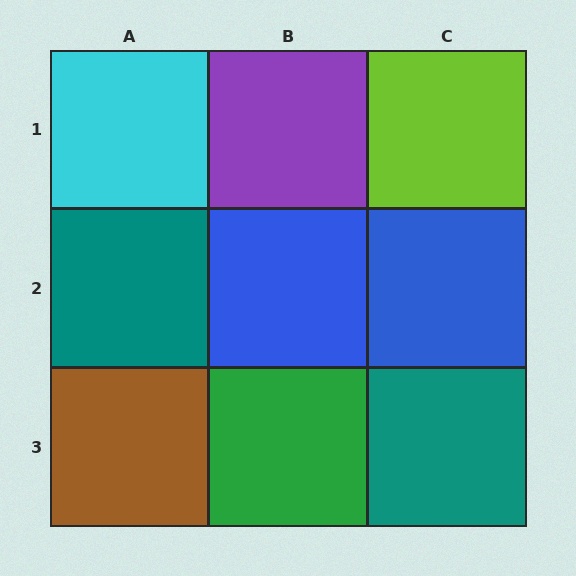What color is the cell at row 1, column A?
Cyan.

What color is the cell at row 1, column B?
Purple.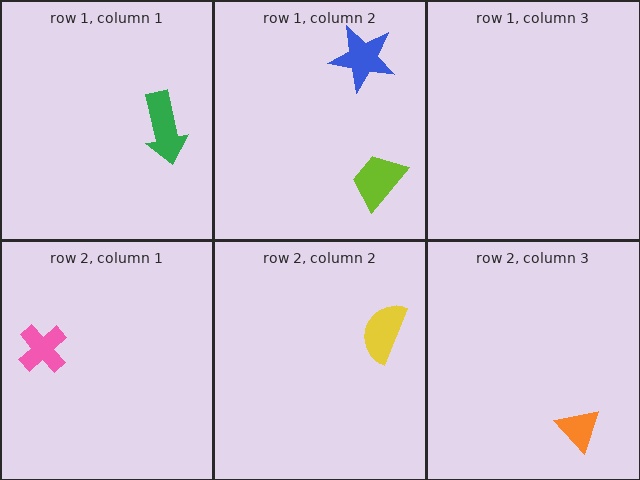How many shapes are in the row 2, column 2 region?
1.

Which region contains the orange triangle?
The row 2, column 3 region.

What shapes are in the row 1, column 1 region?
The green arrow.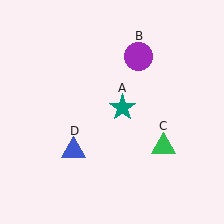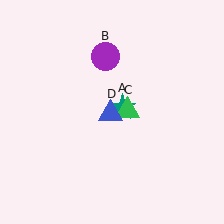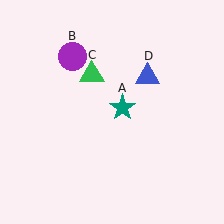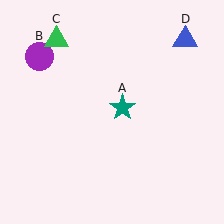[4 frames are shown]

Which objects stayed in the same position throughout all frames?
Teal star (object A) remained stationary.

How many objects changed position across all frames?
3 objects changed position: purple circle (object B), green triangle (object C), blue triangle (object D).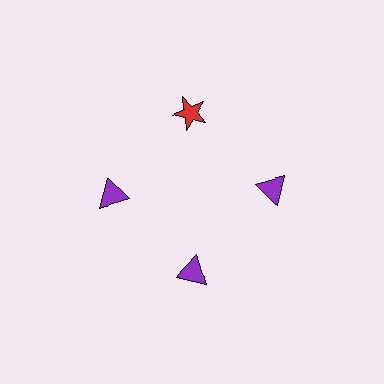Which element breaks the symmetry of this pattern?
The red star at roughly the 12 o'clock position breaks the symmetry. All other shapes are purple triangles.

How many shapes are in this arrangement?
There are 4 shapes arranged in a ring pattern.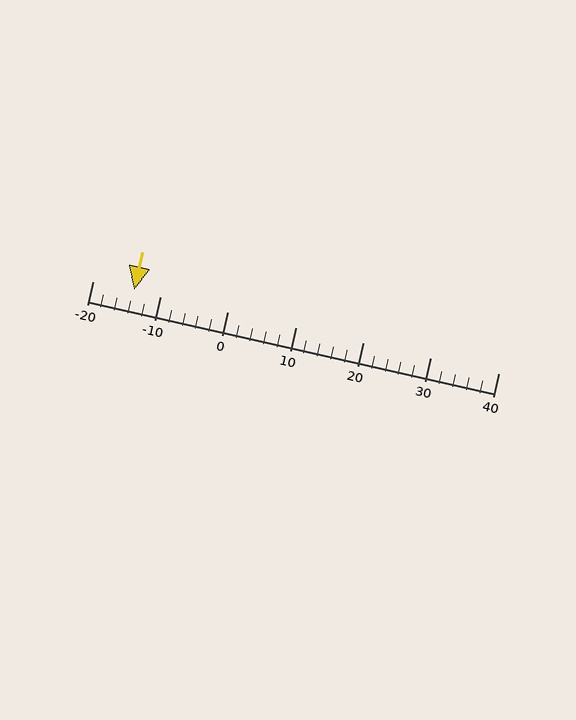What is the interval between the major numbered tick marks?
The major tick marks are spaced 10 units apart.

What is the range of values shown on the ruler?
The ruler shows values from -20 to 40.